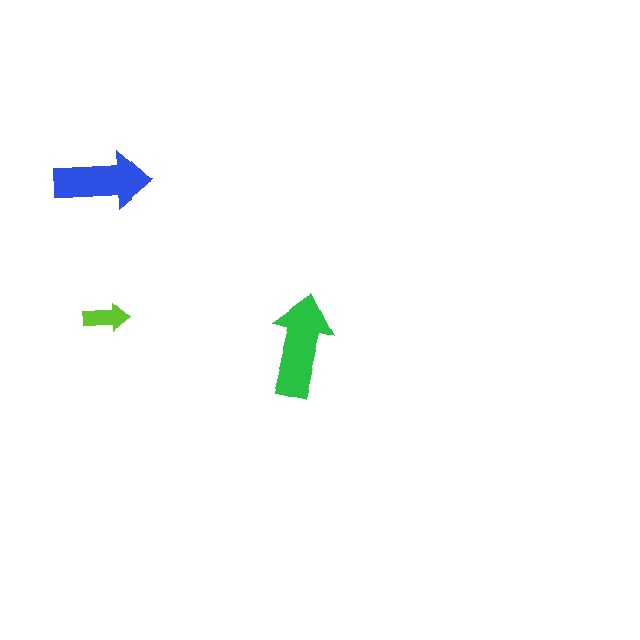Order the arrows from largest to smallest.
the green one, the blue one, the lime one.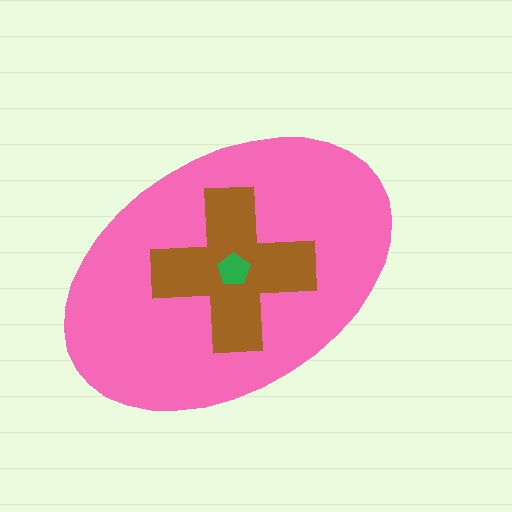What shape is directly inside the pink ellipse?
The brown cross.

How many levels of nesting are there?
3.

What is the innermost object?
The green pentagon.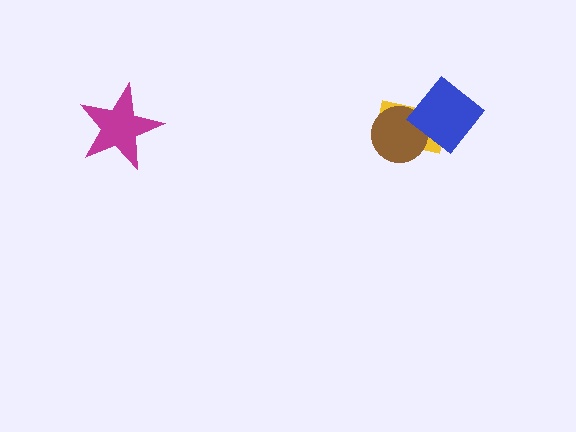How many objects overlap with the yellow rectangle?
2 objects overlap with the yellow rectangle.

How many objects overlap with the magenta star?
0 objects overlap with the magenta star.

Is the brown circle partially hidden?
Yes, it is partially covered by another shape.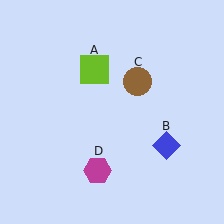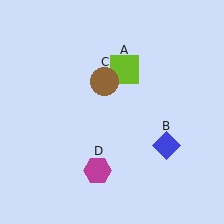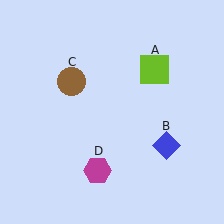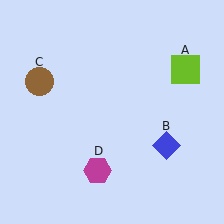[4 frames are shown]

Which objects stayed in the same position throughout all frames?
Blue diamond (object B) and magenta hexagon (object D) remained stationary.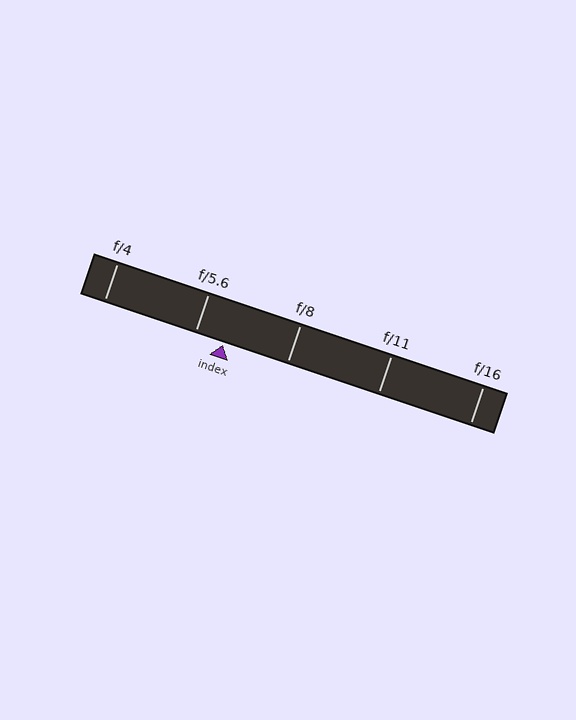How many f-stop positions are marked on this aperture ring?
There are 5 f-stop positions marked.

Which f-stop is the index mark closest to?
The index mark is closest to f/5.6.